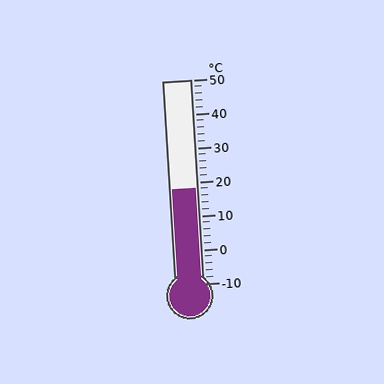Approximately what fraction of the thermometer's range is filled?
The thermometer is filled to approximately 45% of its range.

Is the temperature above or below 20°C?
The temperature is below 20°C.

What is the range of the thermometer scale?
The thermometer scale ranges from -10°C to 50°C.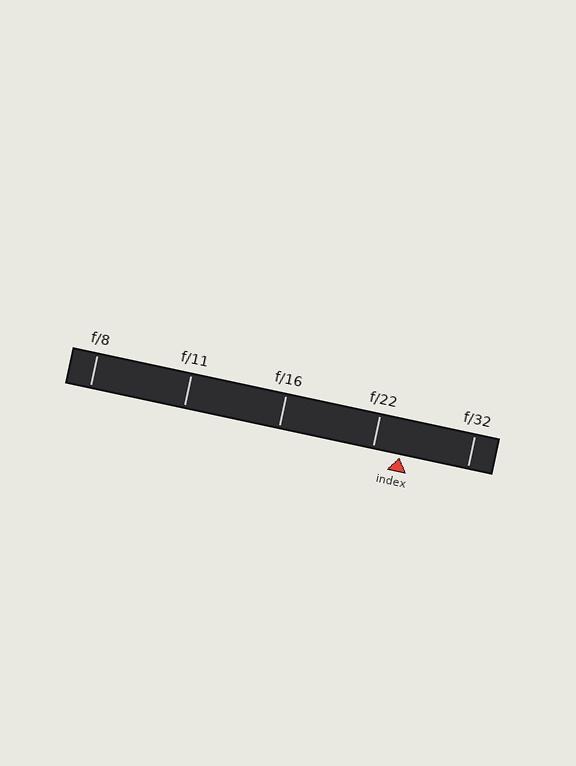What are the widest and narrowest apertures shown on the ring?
The widest aperture shown is f/8 and the narrowest is f/32.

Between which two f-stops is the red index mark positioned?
The index mark is between f/22 and f/32.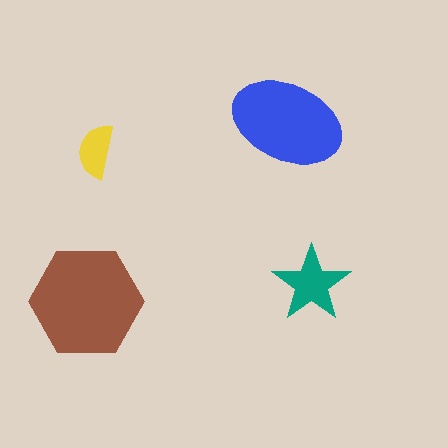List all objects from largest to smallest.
The brown hexagon, the blue ellipse, the teal star, the yellow semicircle.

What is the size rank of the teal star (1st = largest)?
3rd.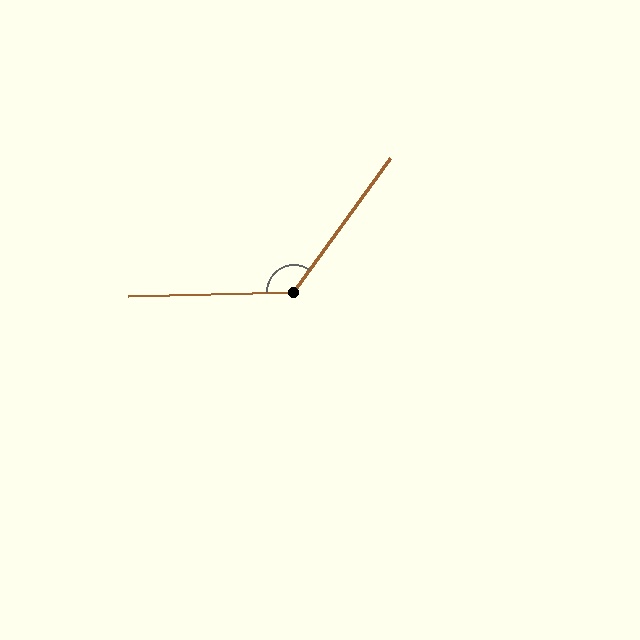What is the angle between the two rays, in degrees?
Approximately 127 degrees.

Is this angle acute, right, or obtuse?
It is obtuse.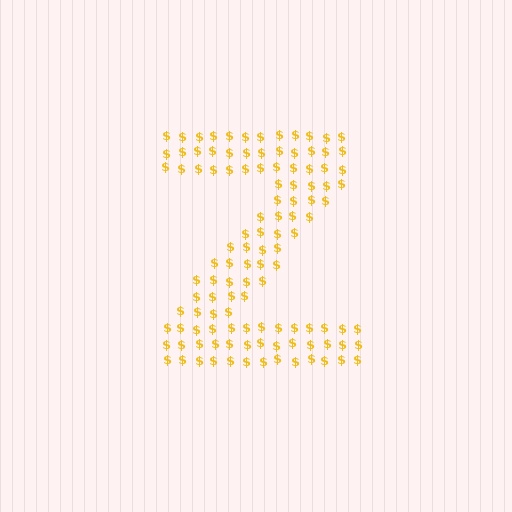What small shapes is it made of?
It is made of small dollar signs.